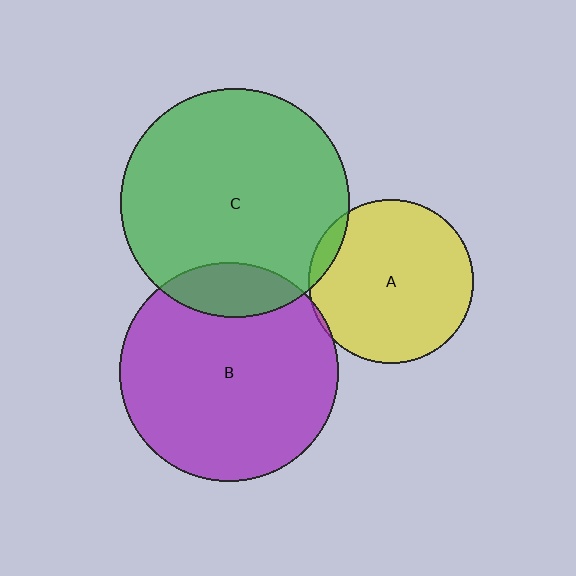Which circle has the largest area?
Circle C (green).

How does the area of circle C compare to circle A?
Approximately 1.9 times.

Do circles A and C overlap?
Yes.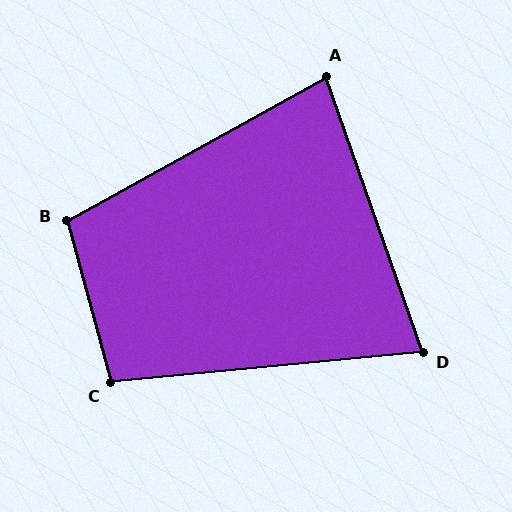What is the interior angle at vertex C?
Approximately 100 degrees (obtuse).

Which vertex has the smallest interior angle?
D, at approximately 76 degrees.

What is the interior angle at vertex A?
Approximately 80 degrees (acute).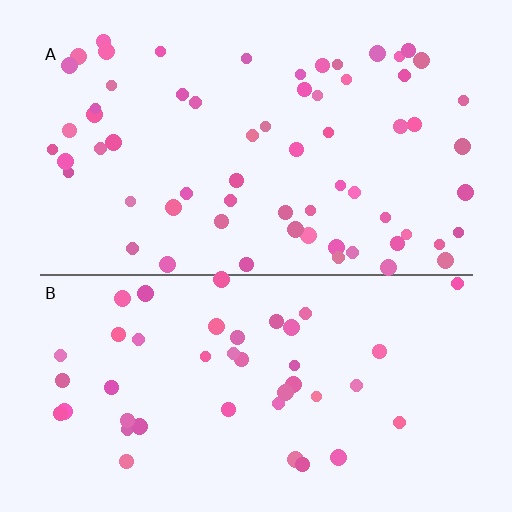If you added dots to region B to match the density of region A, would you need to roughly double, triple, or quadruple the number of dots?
Approximately double.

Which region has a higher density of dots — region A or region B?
A (the top).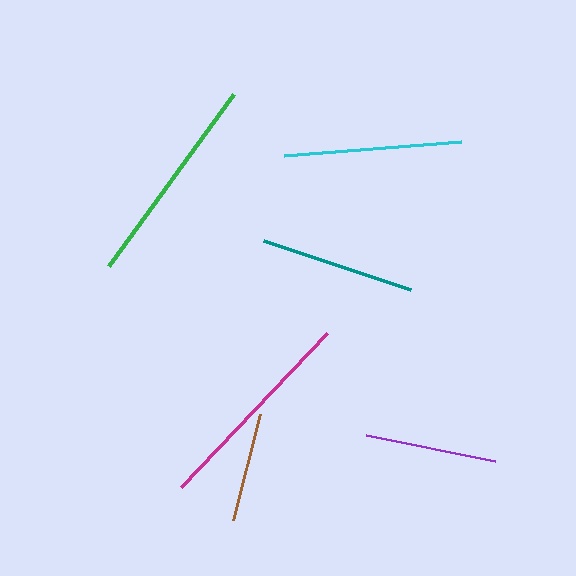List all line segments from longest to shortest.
From longest to shortest: green, magenta, cyan, teal, purple, brown.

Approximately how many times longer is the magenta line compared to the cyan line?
The magenta line is approximately 1.2 times the length of the cyan line.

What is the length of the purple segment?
The purple segment is approximately 131 pixels long.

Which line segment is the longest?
The green line is the longest at approximately 213 pixels.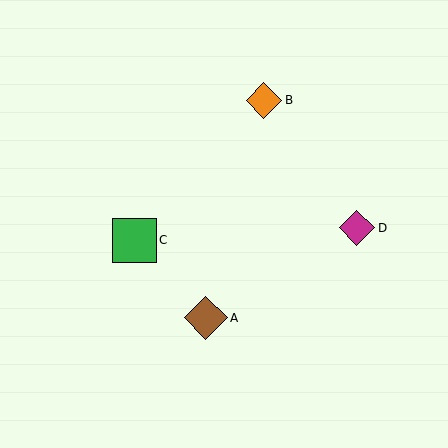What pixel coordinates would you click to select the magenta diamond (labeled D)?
Click at (357, 228) to select the magenta diamond D.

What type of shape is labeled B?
Shape B is an orange diamond.